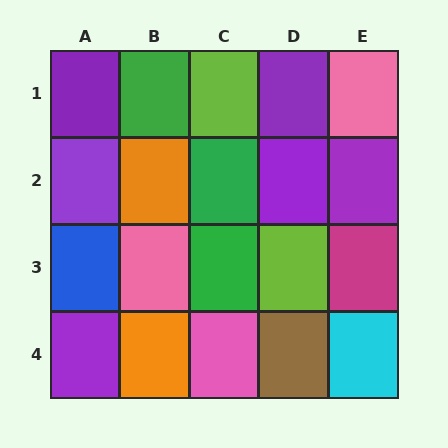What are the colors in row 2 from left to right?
Purple, orange, green, purple, purple.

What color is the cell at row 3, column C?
Green.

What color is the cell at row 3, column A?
Blue.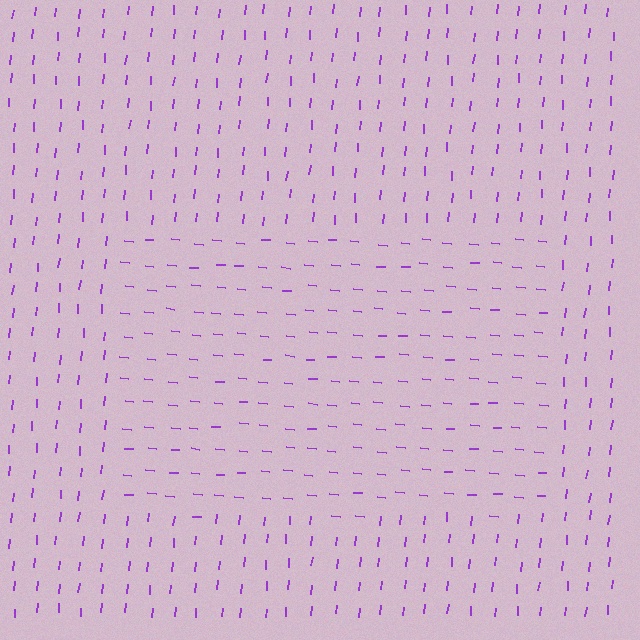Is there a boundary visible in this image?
Yes, there is a texture boundary formed by a change in line orientation.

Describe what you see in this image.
The image is filled with small purple line segments. A rectangle region in the image has lines oriented differently from the surrounding lines, creating a visible texture boundary.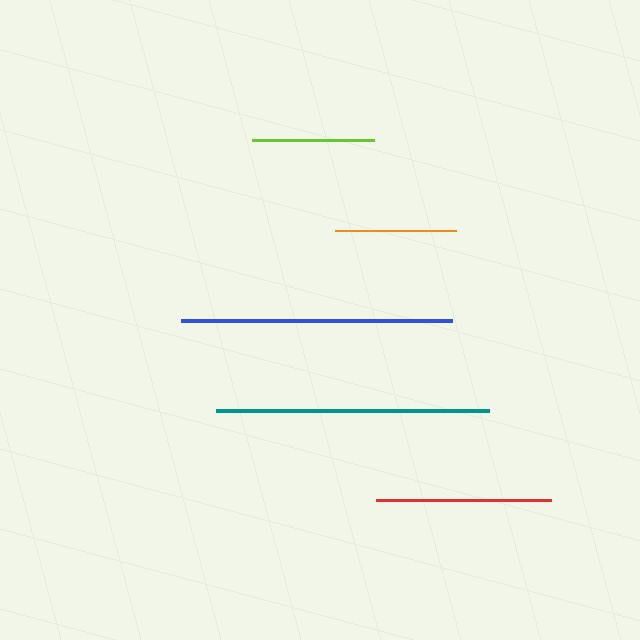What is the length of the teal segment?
The teal segment is approximately 273 pixels long.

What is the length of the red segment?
The red segment is approximately 175 pixels long.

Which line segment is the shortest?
The orange line is the shortest at approximately 120 pixels.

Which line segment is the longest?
The teal line is the longest at approximately 273 pixels.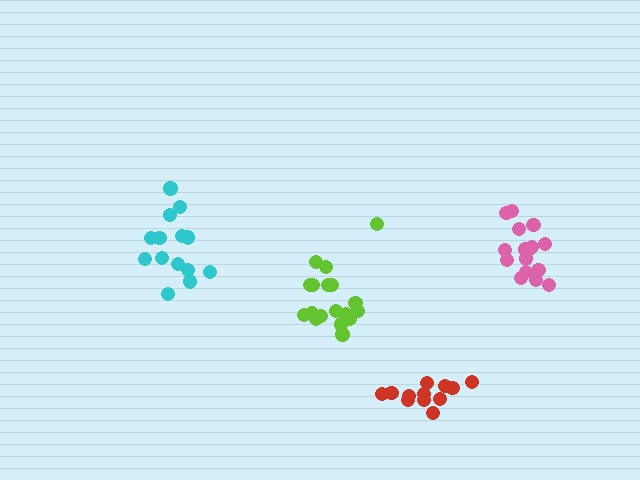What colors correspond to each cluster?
The clusters are colored: pink, cyan, lime, red.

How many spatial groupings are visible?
There are 4 spatial groupings.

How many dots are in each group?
Group 1: 16 dots, Group 2: 14 dots, Group 3: 18 dots, Group 4: 12 dots (60 total).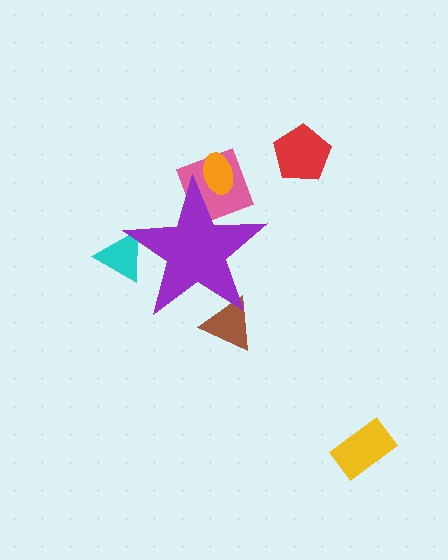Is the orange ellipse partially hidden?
Yes, the orange ellipse is partially hidden behind the purple star.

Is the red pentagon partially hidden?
No, the red pentagon is fully visible.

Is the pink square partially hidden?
Yes, the pink square is partially hidden behind the purple star.